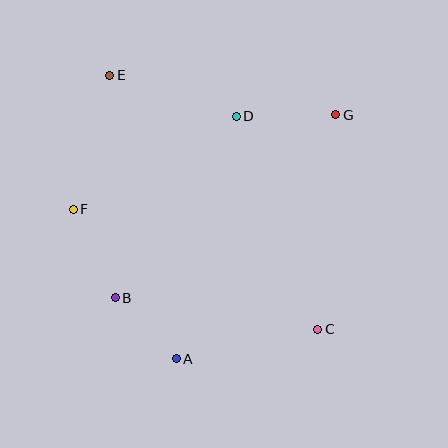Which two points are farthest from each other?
Points C and E are farthest from each other.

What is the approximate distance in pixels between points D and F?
The distance between D and F is approximately 188 pixels.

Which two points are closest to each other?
Points A and B are closest to each other.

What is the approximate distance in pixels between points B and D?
The distance between B and D is approximately 218 pixels.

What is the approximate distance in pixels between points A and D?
The distance between A and D is approximately 250 pixels.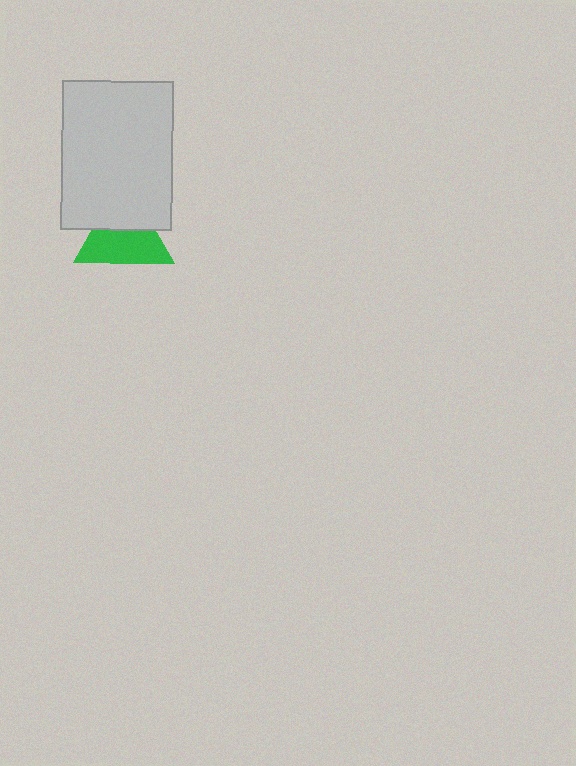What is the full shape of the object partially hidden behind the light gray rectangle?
The partially hidden object is a green triangle.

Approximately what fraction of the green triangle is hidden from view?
Roughly 41% of the green triangle is hidden behind the light gray rectangle.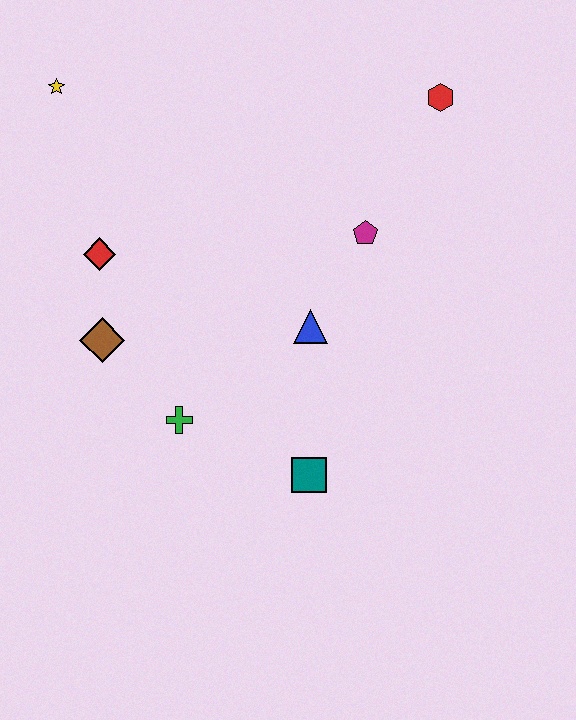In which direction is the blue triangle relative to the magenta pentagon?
The blue triangle is below the magenta pentagon.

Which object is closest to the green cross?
The brown diamond is closest to the green cross.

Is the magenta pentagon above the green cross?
Yes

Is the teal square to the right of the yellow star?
Yes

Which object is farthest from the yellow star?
The teal square is farthest from the yellow star.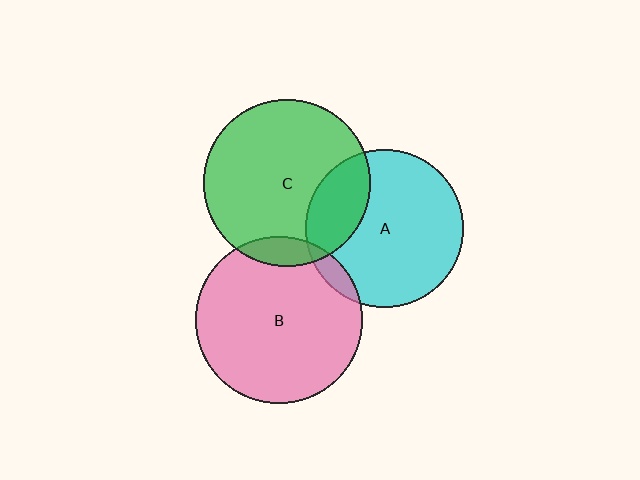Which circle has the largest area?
Circle C (green).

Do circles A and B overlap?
Yes.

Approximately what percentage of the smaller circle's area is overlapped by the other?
Approximately 5%.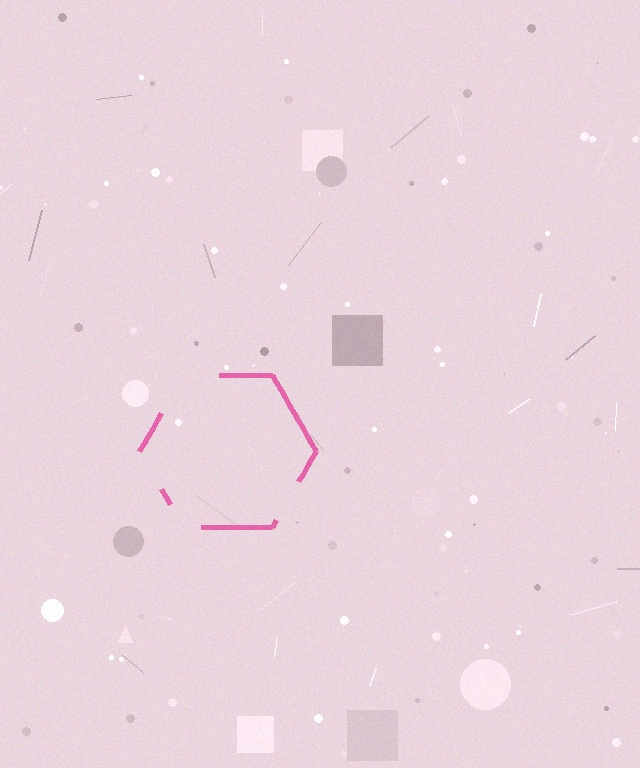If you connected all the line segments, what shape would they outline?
They would outline a hexagon.